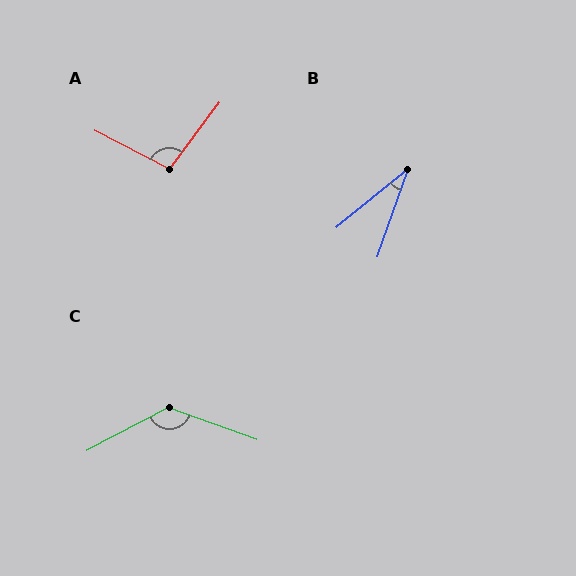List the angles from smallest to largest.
B (32°), A (99°), C (133°).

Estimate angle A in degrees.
Approximately 99 degrees.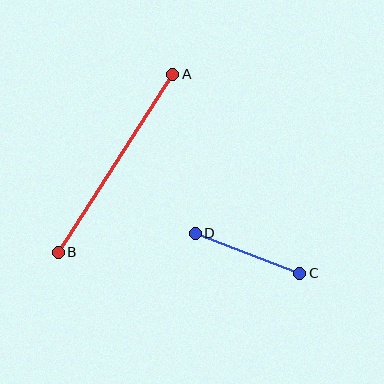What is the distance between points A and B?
The distance is approximately 212 pixels.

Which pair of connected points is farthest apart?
Points A and B are farthest apart.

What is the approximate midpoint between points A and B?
The midpoint is at approximately (116, 163) pixels.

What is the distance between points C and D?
The distance is approximately 112 pixels.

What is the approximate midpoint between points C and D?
The midpoint is at approximately (247, 253) pixels.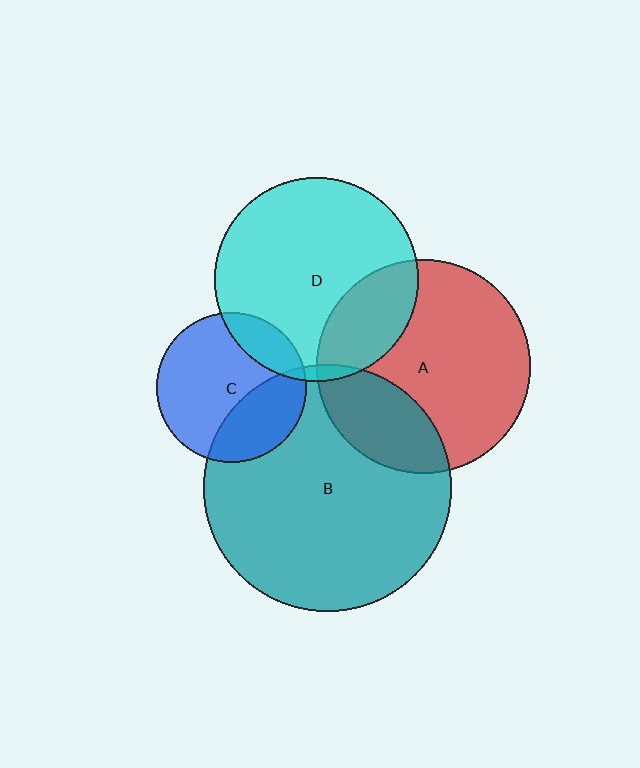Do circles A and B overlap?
Yes.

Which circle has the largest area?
Circle B (teal).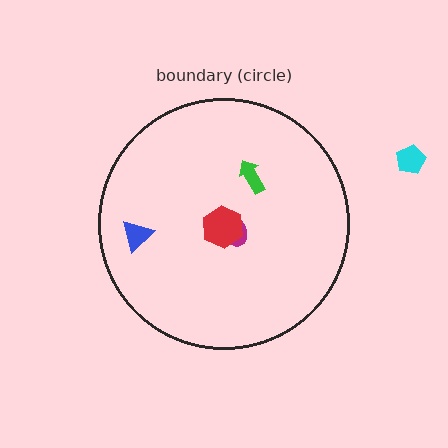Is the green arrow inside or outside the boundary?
Inside.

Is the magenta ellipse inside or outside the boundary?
Inside.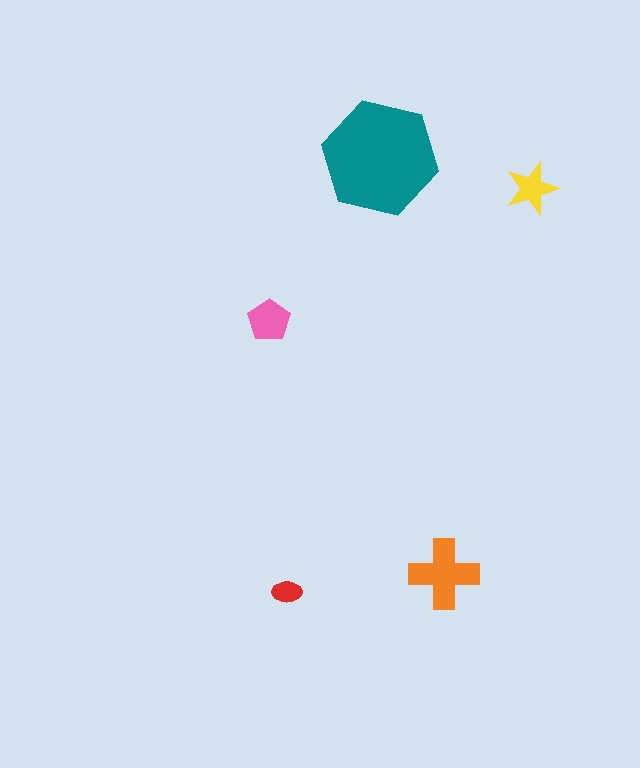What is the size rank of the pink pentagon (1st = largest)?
3rd.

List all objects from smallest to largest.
The red ellipse, the yellow star, the pink pentagon, the orange cross, the teal hexagon.